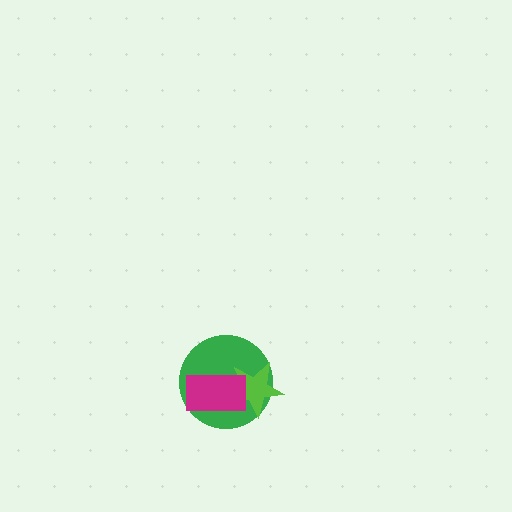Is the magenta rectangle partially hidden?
No, no other shape covers it.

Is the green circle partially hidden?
Yes, it is partially covered by another shape.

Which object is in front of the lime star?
The magenta rectangle is in front of the lime star.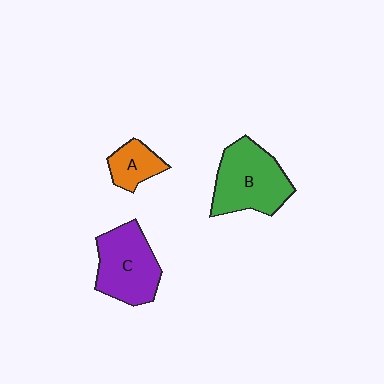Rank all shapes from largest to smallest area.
From largest to smallest: B (green), C (purple), A (orange).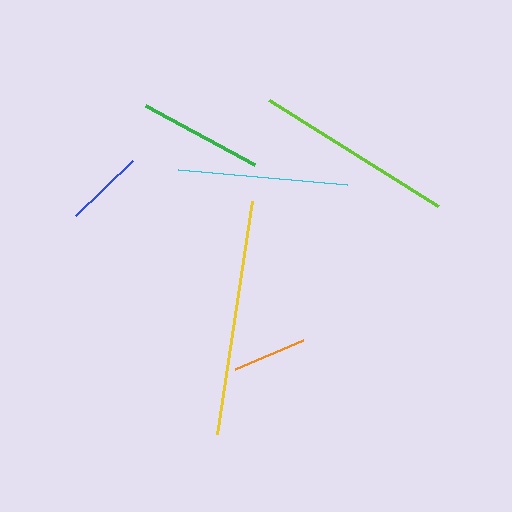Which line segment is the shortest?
The orange line is the shortest at approximately 74 pixels.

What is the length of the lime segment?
The lime segment is approximately 199 pixels long.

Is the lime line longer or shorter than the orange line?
The lime line is longer than the orange line.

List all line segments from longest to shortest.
From longest to shortest: yellow, lime, cyan, green, blue, orange.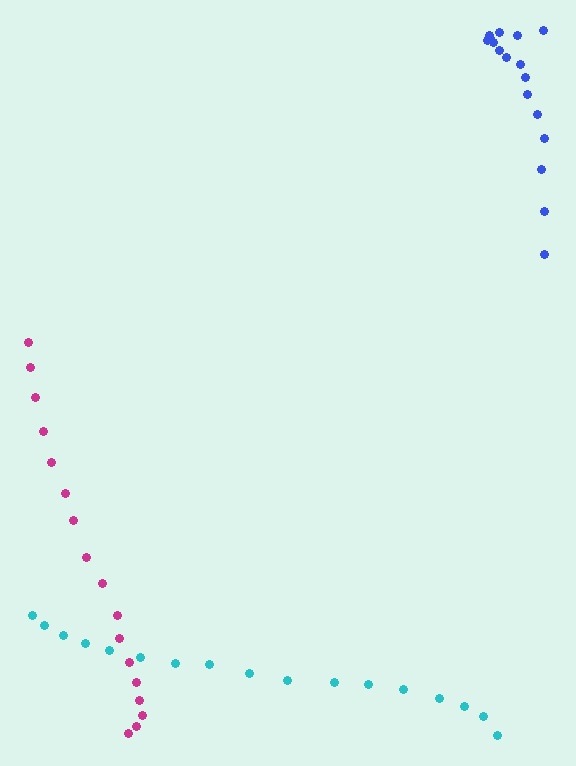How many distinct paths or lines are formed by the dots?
There are 3 distinct paths.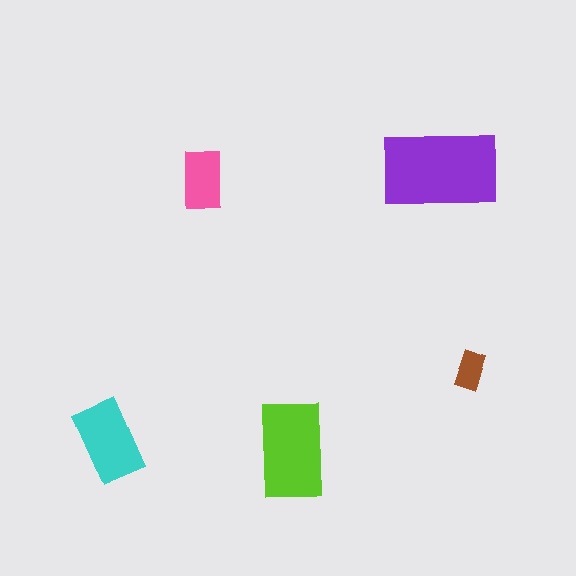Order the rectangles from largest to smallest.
the purple one, the lime one, the cyan one, the pink one, the brown one.